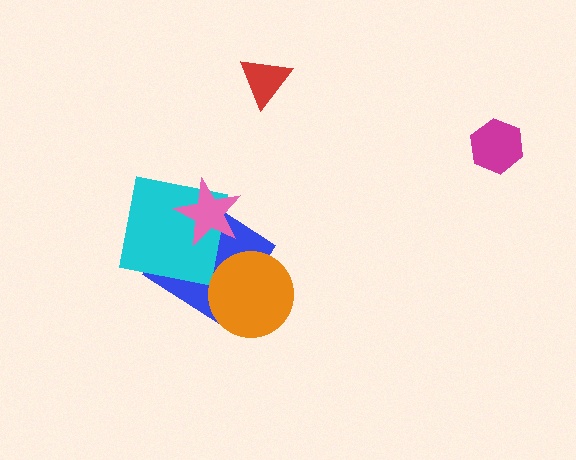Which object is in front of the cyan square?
The pink star is in front of the cyan square.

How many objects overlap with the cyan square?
2 objects overlap with the cyan square.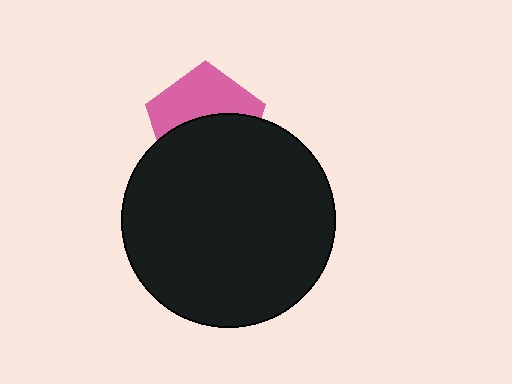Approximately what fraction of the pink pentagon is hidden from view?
Roughly 53% of the pink pentagon is hidden behind the black circle.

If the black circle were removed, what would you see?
You would see the complete pink pentagon.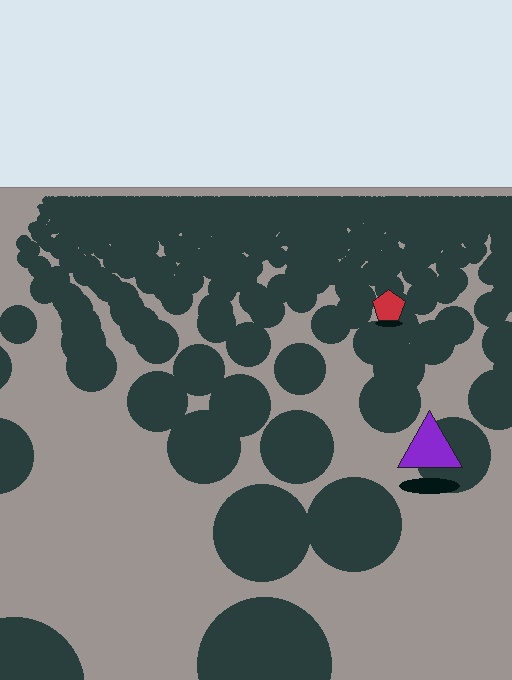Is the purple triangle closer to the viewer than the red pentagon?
Yes. The purple triangle is closer — you can tell from the texture gradient: the ground texture is coarser near it.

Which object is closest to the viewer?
The purple triangle is closest. The texture marks near it are larger and more spread out.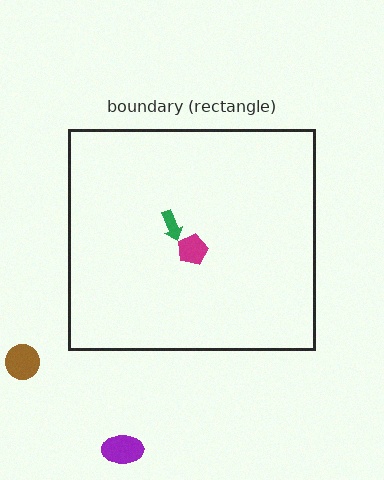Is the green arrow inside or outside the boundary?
Inside.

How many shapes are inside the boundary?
2 inside, 2 outside.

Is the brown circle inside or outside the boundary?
Outside.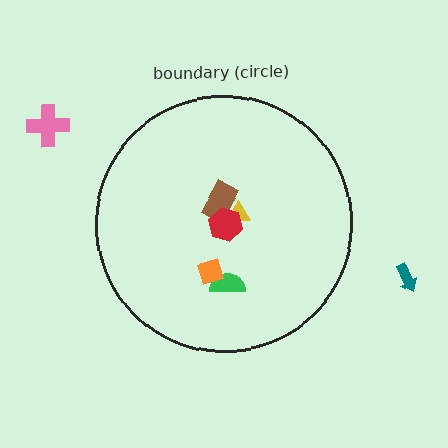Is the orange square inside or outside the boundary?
Inside.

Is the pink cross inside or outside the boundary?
Outside.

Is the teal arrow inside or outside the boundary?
Outside.